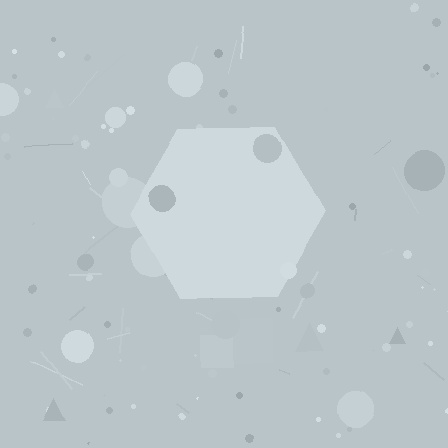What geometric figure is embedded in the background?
A hexagon is embedded in the background.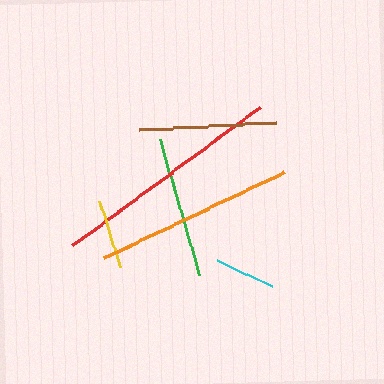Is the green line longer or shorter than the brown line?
The green line is longer than the brown line.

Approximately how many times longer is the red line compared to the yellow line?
The red line is approximately 3.4 times the length of the yellow line.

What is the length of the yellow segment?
The yellow segment is approximately 69 pixels long.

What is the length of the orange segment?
The orange segment is approximately 200 pixels long.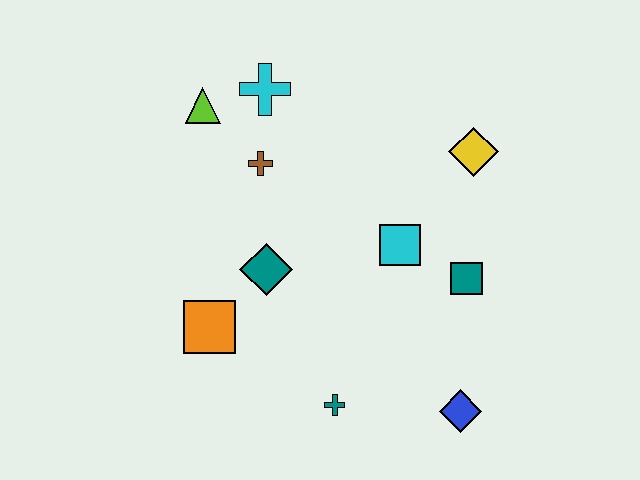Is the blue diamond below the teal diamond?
Yes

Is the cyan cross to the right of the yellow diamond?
No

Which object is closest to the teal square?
The cyan square is closest to the teal square.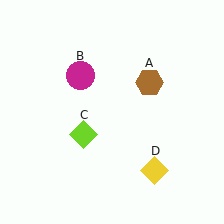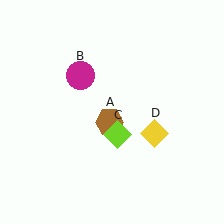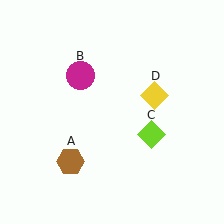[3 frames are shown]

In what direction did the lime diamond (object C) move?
The lime diamond (object C) moved right.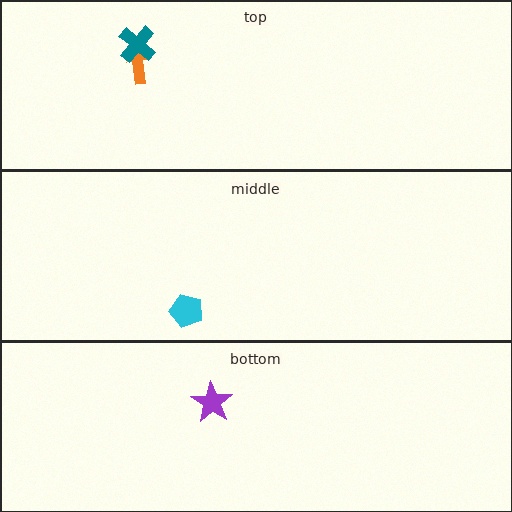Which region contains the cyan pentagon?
The middle region.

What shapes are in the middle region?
The cyan pentagon.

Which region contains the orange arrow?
The top region.